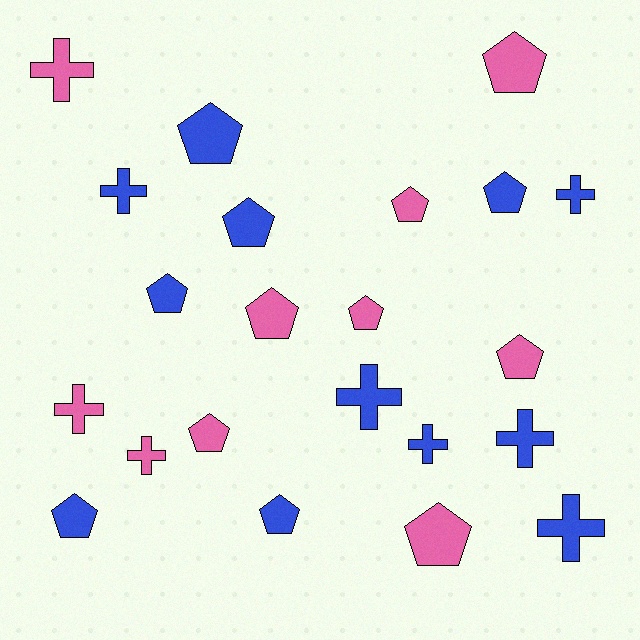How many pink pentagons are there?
There are 7 pink pentagons.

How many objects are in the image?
There are 22 objects.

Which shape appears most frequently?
Pentagon, with 13 objects.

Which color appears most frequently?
Blue, with 12 objects.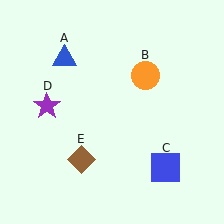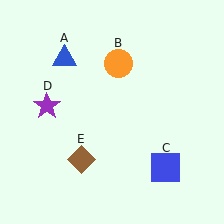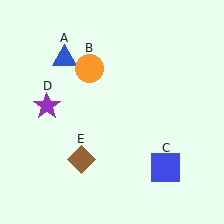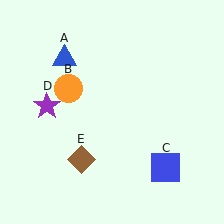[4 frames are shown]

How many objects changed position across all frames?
1 object changed position: orange circle (object B).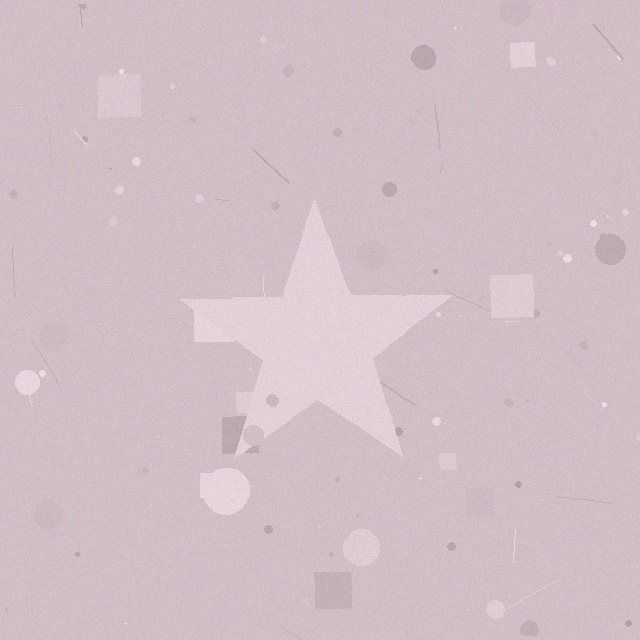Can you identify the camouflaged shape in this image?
The camouflaged shape is a star.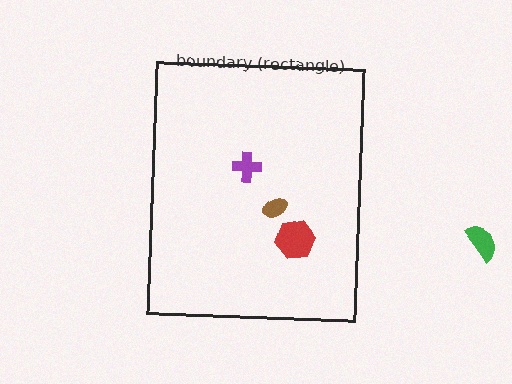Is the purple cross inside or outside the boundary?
Inside.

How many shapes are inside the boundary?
3 inside, 1 outside.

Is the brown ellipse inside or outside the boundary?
Inside.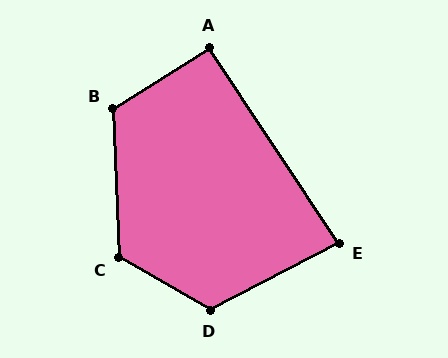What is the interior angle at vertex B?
Approximately 120 degrees (obtuse).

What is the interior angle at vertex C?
Approximately 122 degrees (obtuse).